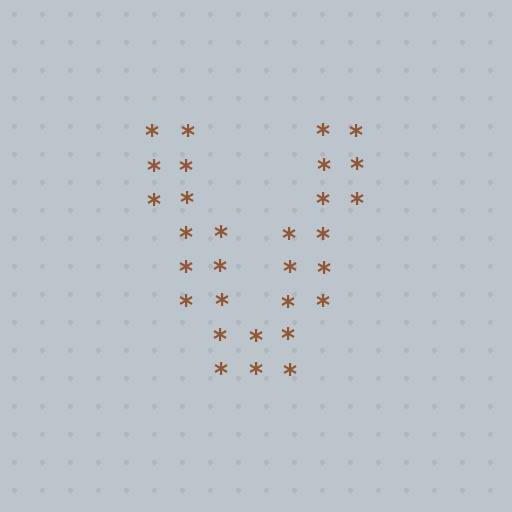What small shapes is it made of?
It is made of small asterisks.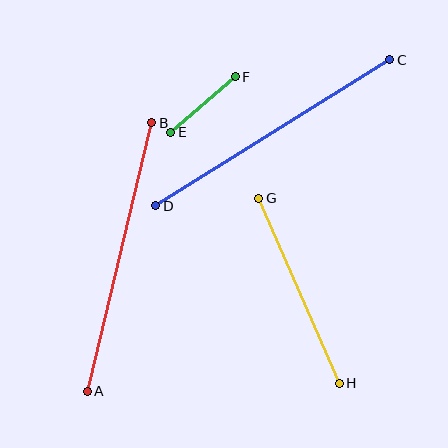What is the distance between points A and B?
The distance is approximately 276 pixels.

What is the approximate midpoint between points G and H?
The midpoint is at approximately (299, 291) pixels.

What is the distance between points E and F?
The distance is approximately 85 pixels.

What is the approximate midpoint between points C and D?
The midpoint is at approximately (273, 133) pixels.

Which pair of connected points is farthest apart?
Points C and D are farthest apart.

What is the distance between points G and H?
The distance is approximately 202 pixels.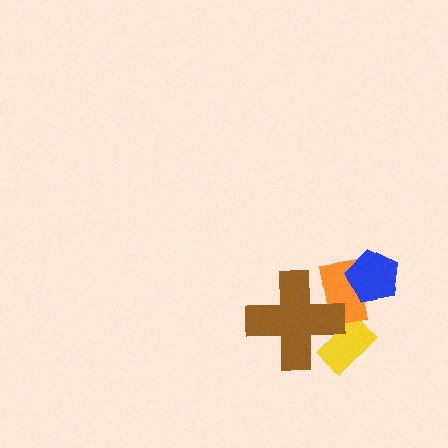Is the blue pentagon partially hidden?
No, no other shape covers it.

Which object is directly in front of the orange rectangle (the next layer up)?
The brown cross is directly in front of the orange rectangle.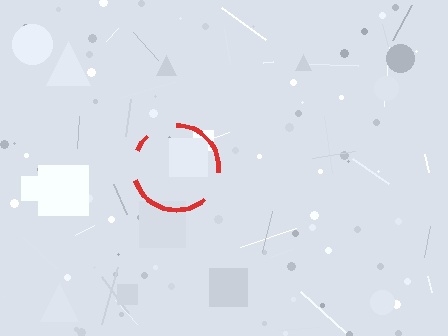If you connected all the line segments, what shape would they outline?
They would outline a circle.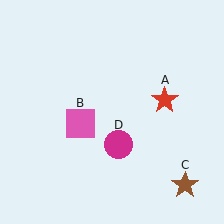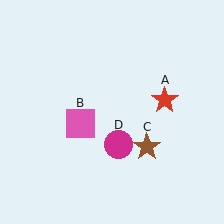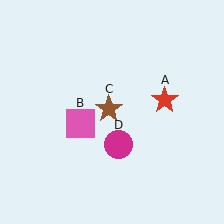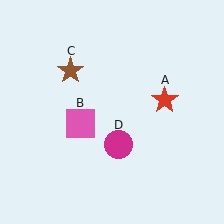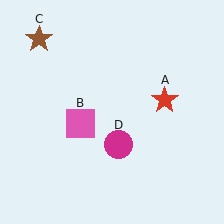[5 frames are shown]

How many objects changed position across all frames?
1 object changed position: brown star (object C).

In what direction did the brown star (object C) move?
The brown star (object C) moved up and to the left.